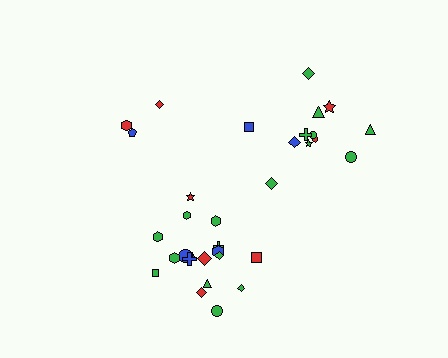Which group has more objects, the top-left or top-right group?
The top-right group.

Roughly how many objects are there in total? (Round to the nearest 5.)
Roughly 35 objects in total.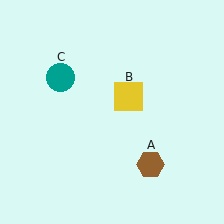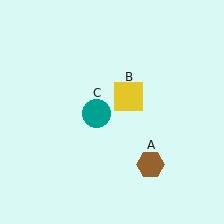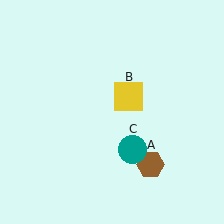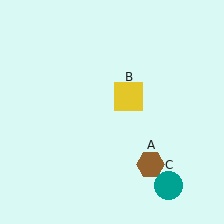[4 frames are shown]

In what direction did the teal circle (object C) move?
The teal circle (object C) moved down and to the right.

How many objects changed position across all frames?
1 object changed position: teal circle (object C).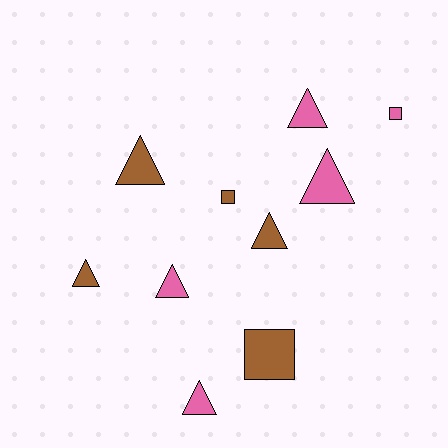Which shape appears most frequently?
Triangle, with 7 objects.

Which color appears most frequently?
Brown, with 5 objects.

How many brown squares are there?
There are 2 brown squares.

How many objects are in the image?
There are 10 objects.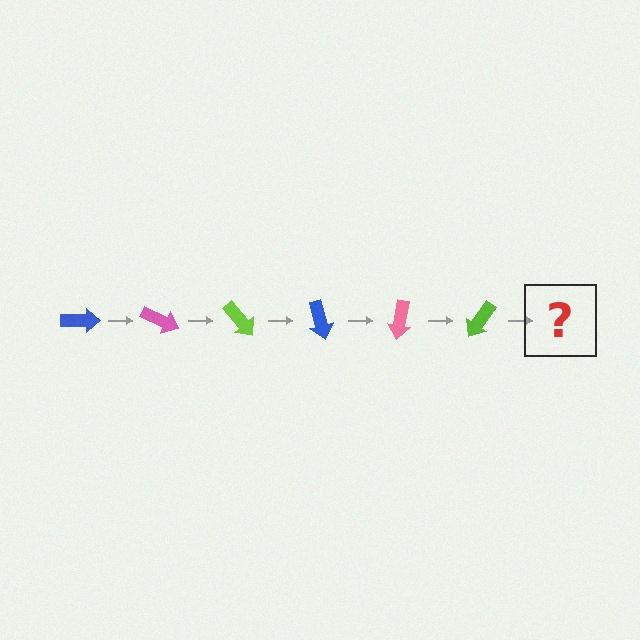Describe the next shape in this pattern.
It should be a blue arrow, rotated 150 degrees from the start.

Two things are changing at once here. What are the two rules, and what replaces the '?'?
The two rules are that it rotates 25 degrees each step and the color cycles through blue, pink, and lime. The '?' should be a blue arrow, rotated 150 degrees from the start.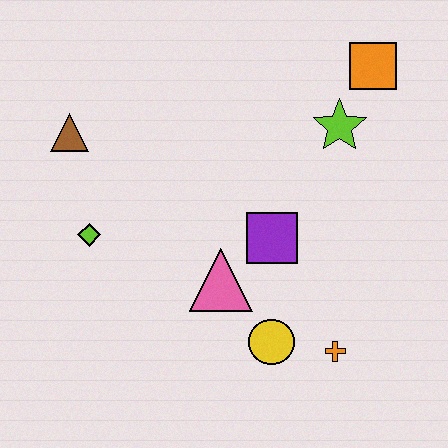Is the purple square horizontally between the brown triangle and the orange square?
Yes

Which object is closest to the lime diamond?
The brown triangle is closest to the lime diamond.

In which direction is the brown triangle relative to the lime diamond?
The brown triangle is above the lime diamond.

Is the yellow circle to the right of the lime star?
No